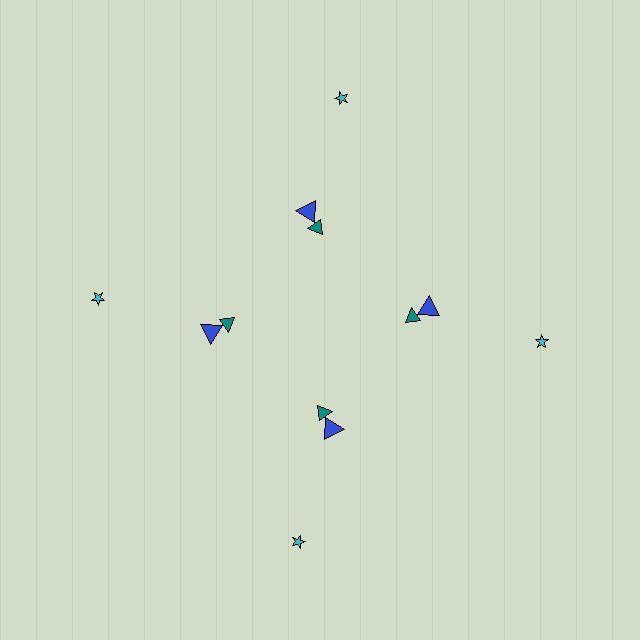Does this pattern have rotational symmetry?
Yes, this pattern has 4-fold rotational symmetry. It looks the same after rotating 90 degrees around the center.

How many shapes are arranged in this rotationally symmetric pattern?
There are 12 shapes, arranged in 4 groups of 3.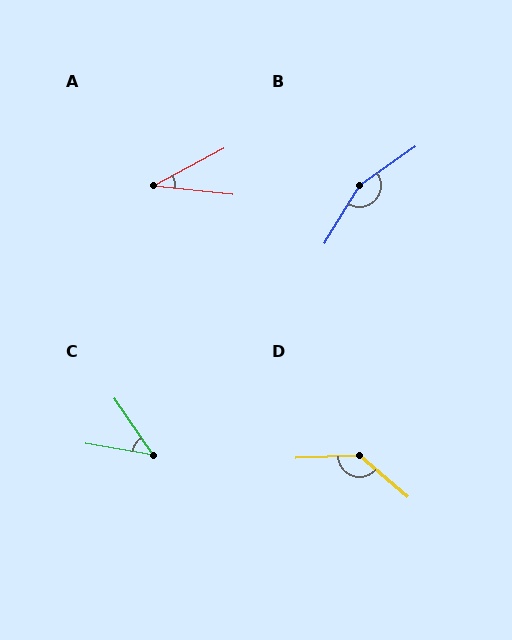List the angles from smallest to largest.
A (34°), C (46°), D (137°), B (156°).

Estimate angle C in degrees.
Approximately 46 degrees.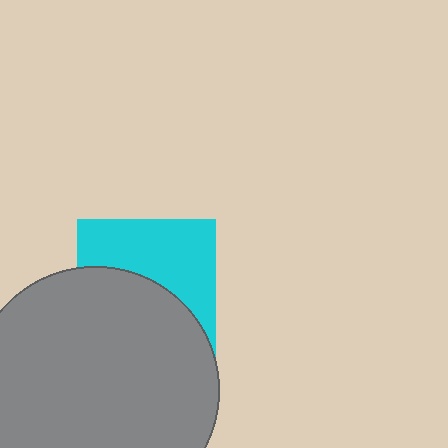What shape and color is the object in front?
The object in front is a gray circle.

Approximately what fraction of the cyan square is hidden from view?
Roughly 51% of the cyan square is hidden behind the gray circle.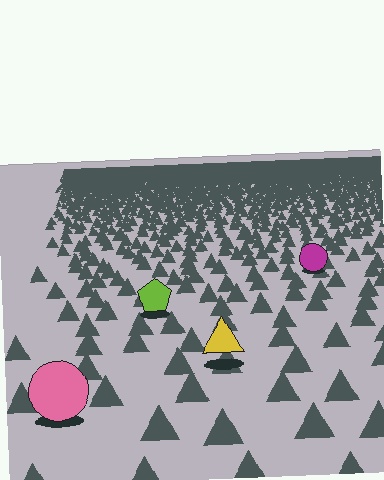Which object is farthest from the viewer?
The magenta circle is farthest from the viewer. It appears smaller and the ground texture around it is denser.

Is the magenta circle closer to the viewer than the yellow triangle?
No. The yellow triangle is closer — you can tell from the texture gradient: the ground texture is coarser near it.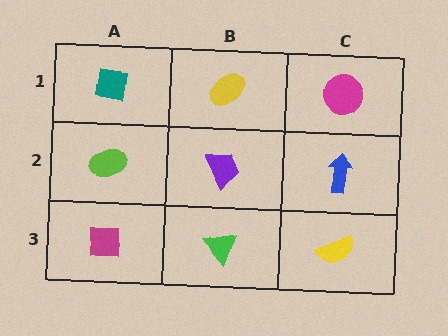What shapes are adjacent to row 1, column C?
A blue arrow (row 2, column C), a yellow ellipse (row 1, column B).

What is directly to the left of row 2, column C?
A purple trapezoid.